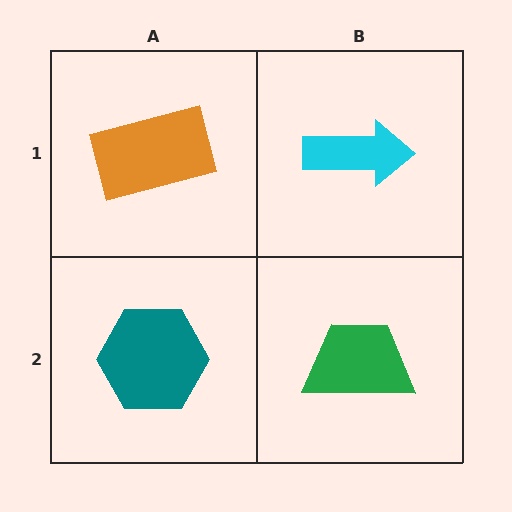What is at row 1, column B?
A cyan arrow.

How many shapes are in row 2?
2 shapes.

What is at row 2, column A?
A teal hexagon.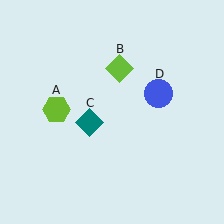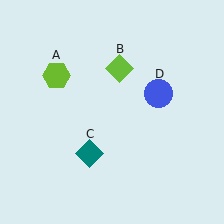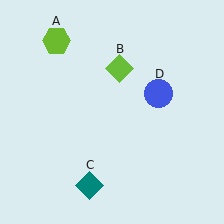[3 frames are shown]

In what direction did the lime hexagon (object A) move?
The lime hexagon (object A) moved up.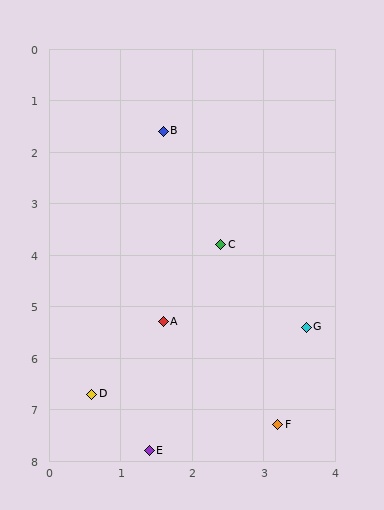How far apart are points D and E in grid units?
Points D and E are about 1.4 grid units apart.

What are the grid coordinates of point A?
Point A is at approximately (1.6, 5.3).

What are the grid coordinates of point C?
Point C is at approximately (2.4, 3.8).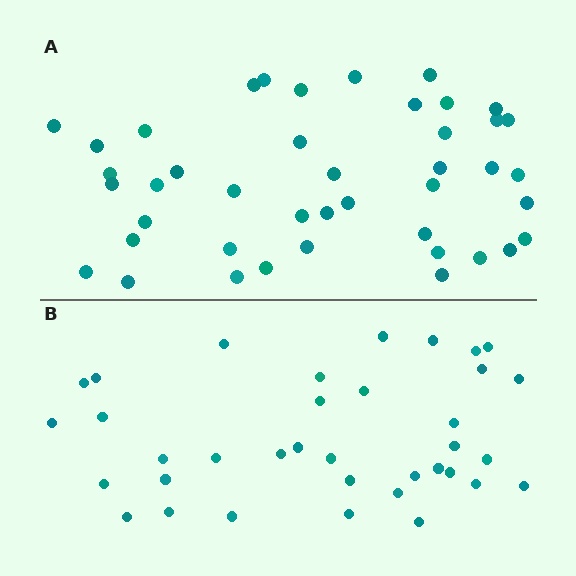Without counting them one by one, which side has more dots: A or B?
Region A (the top region) has more dots.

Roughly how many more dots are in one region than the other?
Region A has roughly 8 or so more dots than region B.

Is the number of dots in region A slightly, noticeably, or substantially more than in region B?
Region A has only slightly more — the two regions are fairly close. The ratio is roughly 1.2 to 1.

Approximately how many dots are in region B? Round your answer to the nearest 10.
About 40 dots. (The exact count is 36, which rounds to 40.)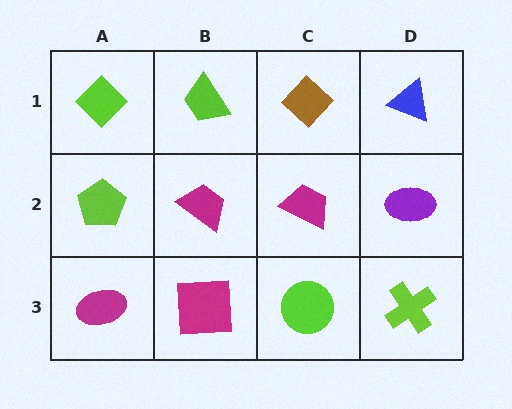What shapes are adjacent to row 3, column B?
A magenta trapezoid (row 2, column B), a magenta ellipse (row 3, column A), a lime circle (row 3, column C).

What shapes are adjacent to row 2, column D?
A blue triangle (row 1, column D), a lime cross (row 3, column D), a magenta trapezoid (row 2, column C).